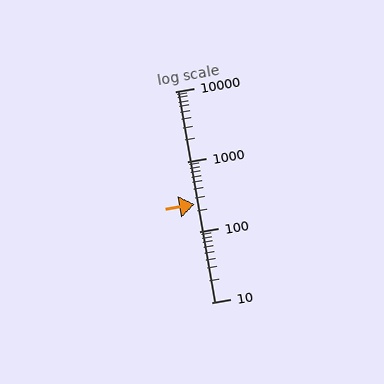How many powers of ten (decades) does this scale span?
The scale spans 3 decades, from 10 to 10000.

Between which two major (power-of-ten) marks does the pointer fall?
The pointer is between 100 and 1000.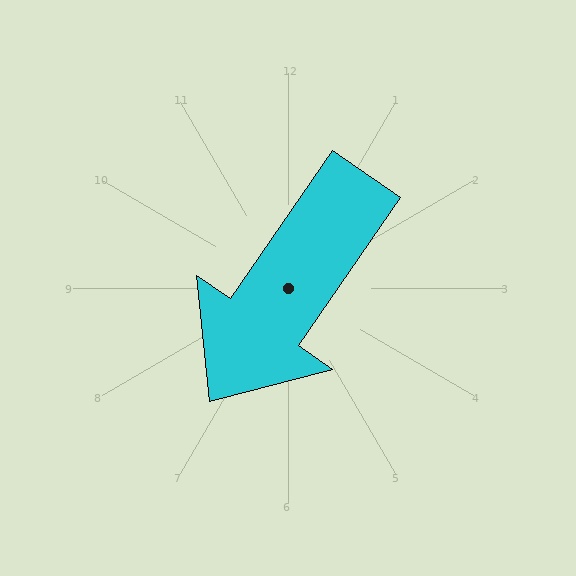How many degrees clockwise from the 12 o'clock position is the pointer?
Approximately 215 degrees.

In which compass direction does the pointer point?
Southwest.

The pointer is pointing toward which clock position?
Roughly 7 o'clock.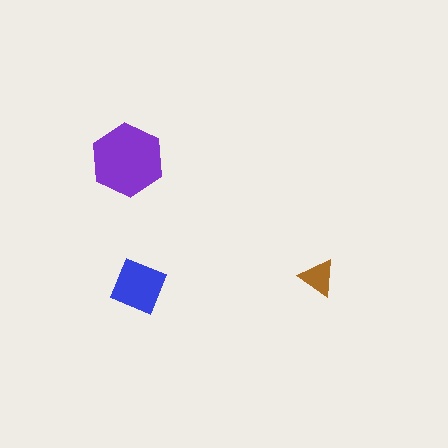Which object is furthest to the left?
The purple hexagon is leftmost.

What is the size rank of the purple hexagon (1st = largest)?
1st.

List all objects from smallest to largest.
The brown triangle, the blue square, the purple hexagon.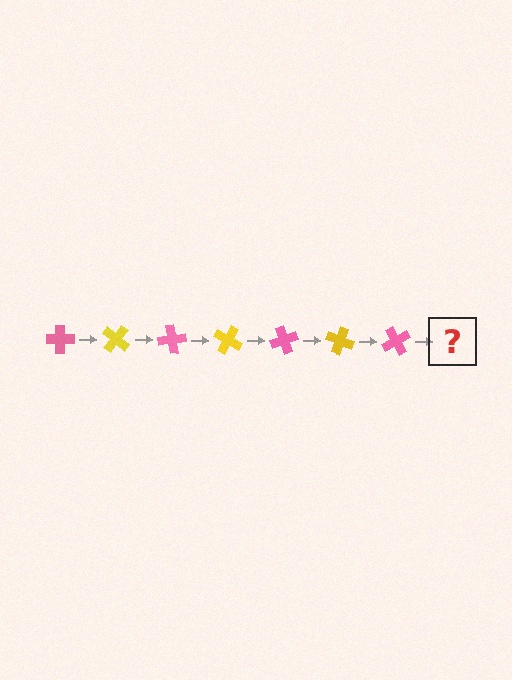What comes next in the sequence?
The next element should be a yellow cross, rotated 280 degrees from the start.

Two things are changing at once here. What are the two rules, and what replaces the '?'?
The two rules are that it rotates 40 degrees each step and the color cycles through pink and yellow. The '?' should be a yellow cross, rotated 280 degrees from the start.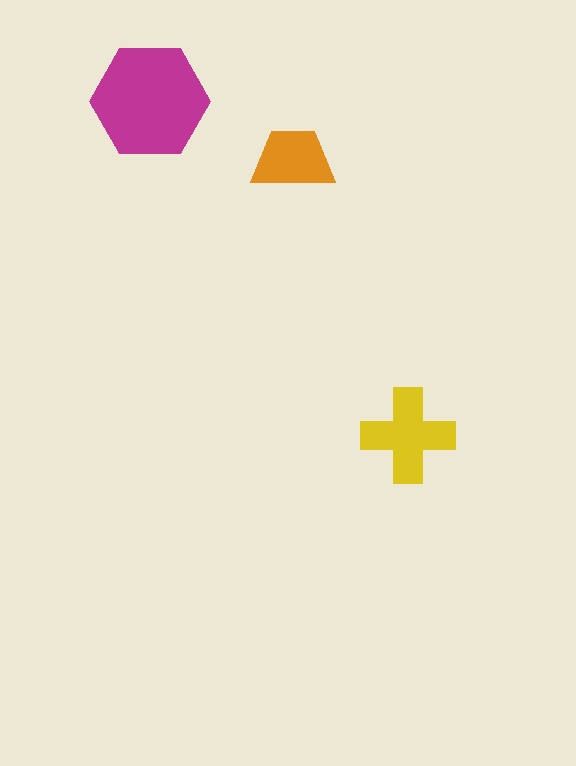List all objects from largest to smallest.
The magenta hexagon, the yellow cross, the orange trapezoid.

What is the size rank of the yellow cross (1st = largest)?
2nd.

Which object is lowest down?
The yellow cross is bottommost.